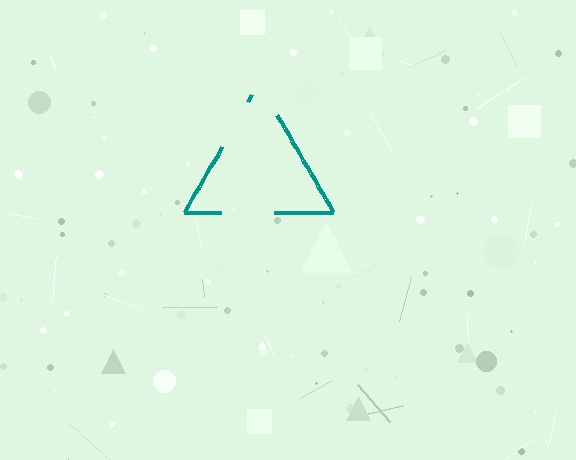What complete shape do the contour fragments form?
The contour fragments form a triangle.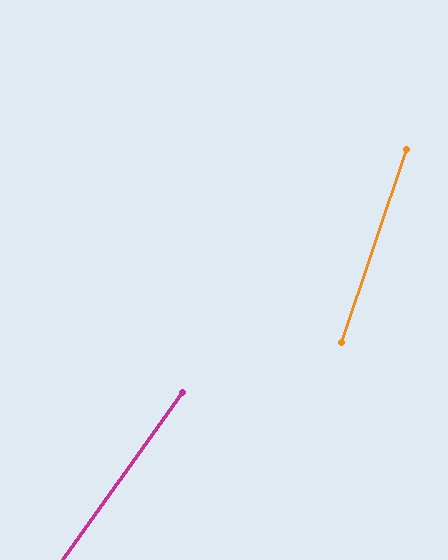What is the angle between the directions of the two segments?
Approximately 17 degrees.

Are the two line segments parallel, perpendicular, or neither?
Neither parallel nor perpendicular — they differ by about 17°.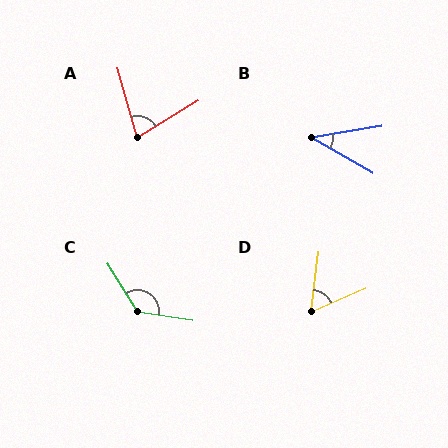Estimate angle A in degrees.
Approximately 75 degrees.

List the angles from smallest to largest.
B (39°), D (60°), A (75°), C (130°).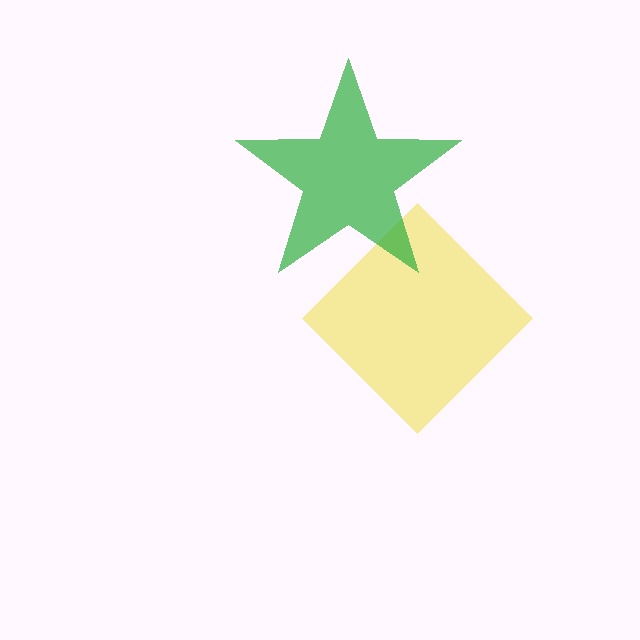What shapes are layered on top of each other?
The layered shapes are: a yellow diamond, a green star.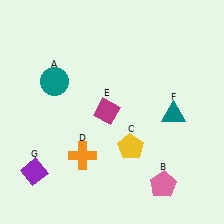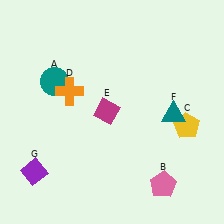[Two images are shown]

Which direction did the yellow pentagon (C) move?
The yellow pentagon (C) moved right.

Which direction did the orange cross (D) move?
The orange cross (D) moved up.